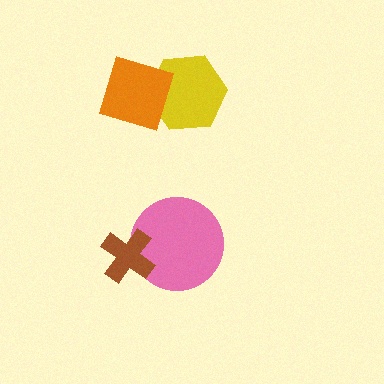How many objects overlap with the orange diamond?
1 object overlaps with the orange diamond.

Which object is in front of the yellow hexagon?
The orange diamond is in front of the yellow hexagon.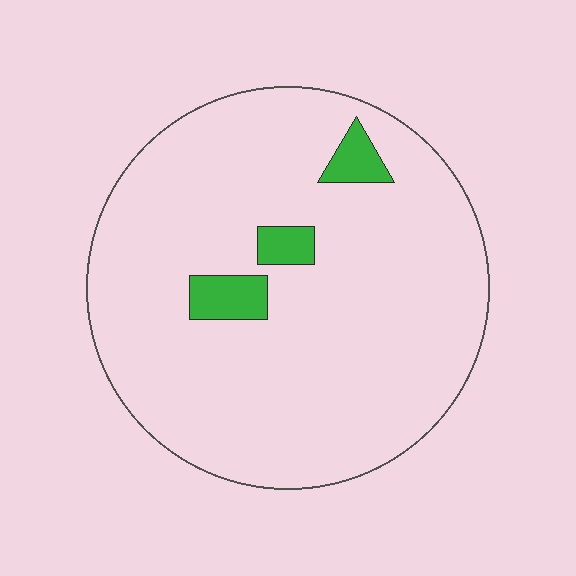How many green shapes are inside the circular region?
3.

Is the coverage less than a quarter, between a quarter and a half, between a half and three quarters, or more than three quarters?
Less than a quarter.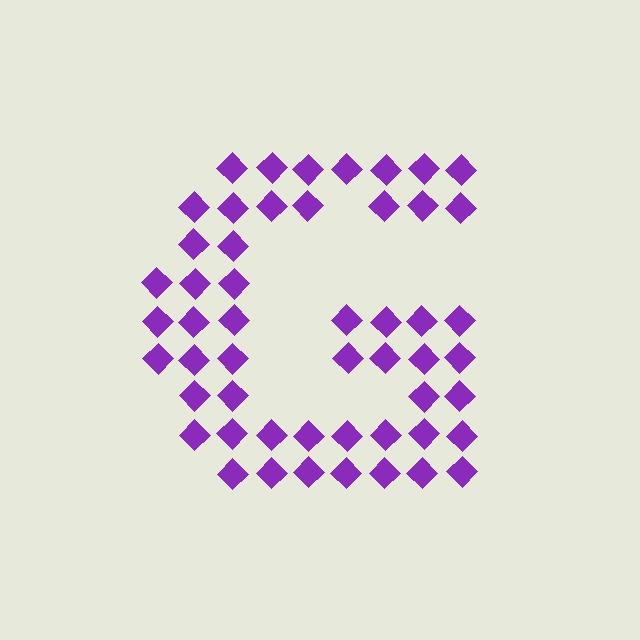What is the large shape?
The large shape is the letter G.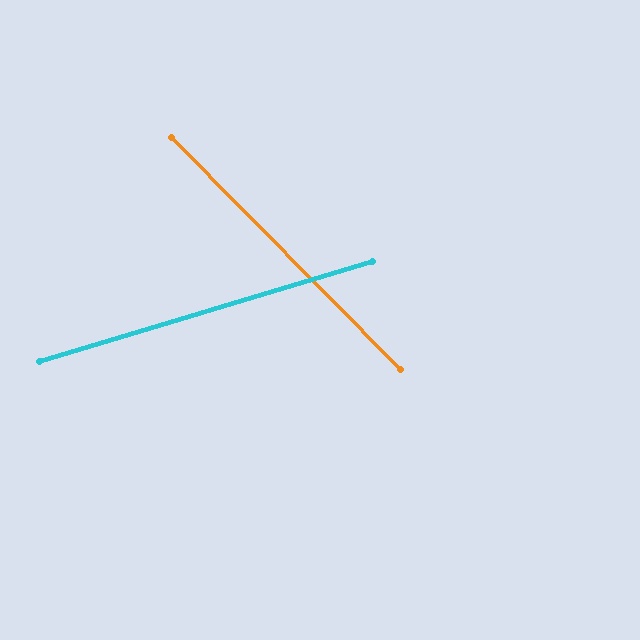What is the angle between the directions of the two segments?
Approximately 62 degrees.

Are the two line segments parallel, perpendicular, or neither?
Neither parallel nor perpendicular — they differ by about 62°.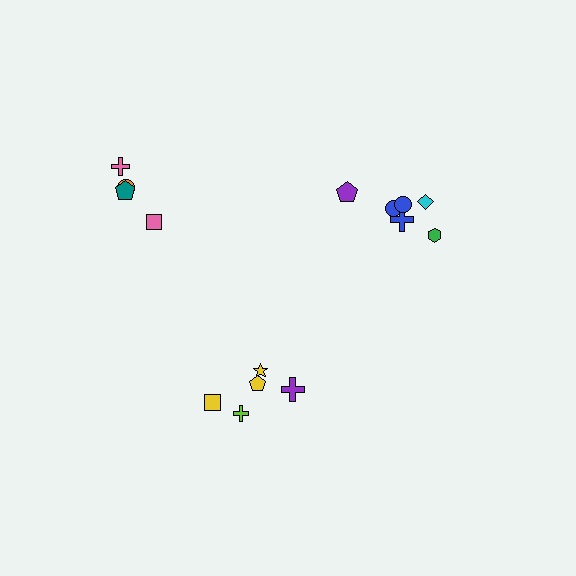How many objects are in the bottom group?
There are 5 objects.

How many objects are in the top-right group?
There are 6 objects.